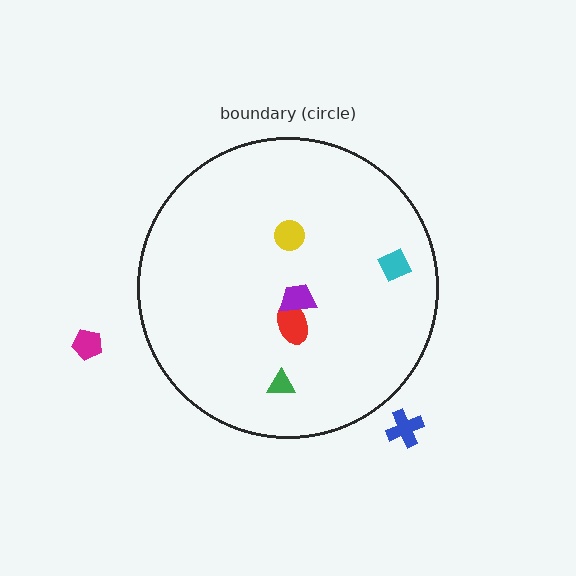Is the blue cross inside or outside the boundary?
Outside.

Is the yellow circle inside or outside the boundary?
Inside.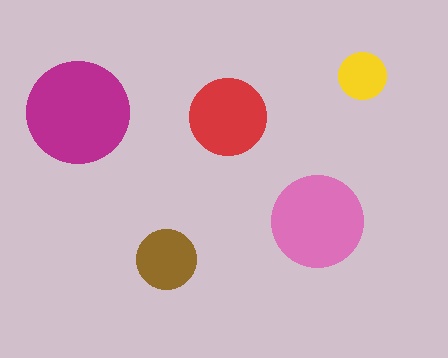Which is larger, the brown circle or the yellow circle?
The brown one.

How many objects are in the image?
There are 5 objects in the image.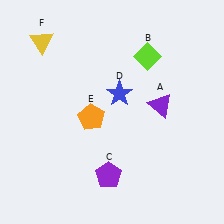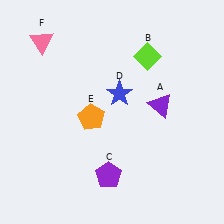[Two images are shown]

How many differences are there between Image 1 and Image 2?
There is 1 difference between the two images.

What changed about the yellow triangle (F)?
In Image 1, F is yellow. In Image 2, it changed to pink.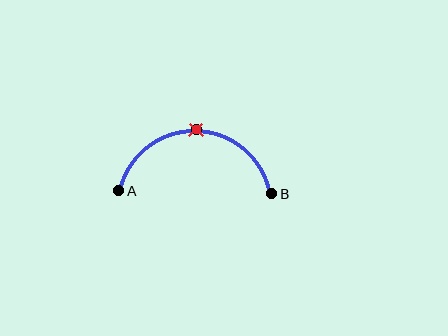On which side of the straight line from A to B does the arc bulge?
The arc bulges above the straight line connecting A and B.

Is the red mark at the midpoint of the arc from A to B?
Yes. The red mark lies on the arc at equal arc-length from both A and B — it is the arc midpoint.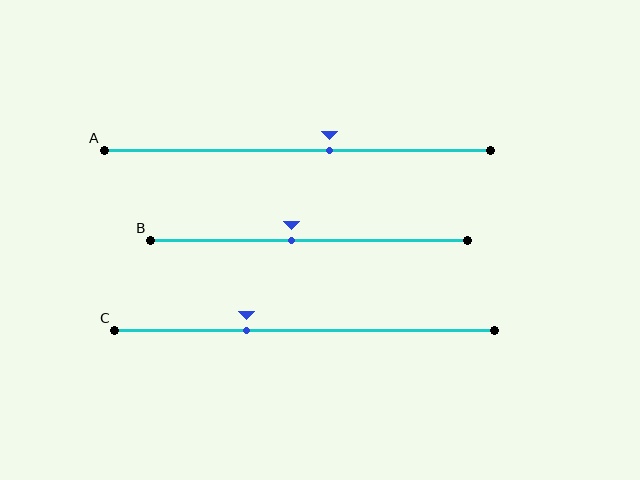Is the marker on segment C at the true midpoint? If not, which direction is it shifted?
No, the marker on segment C is shifted to the left by about 15% of the segment length.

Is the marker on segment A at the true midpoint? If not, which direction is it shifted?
No, the marker on segment A is shifted to the right by about 8% of the segment length.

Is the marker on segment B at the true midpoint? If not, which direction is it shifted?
No, the marker on segment B is shifted to the left by about 6% of the segment length.